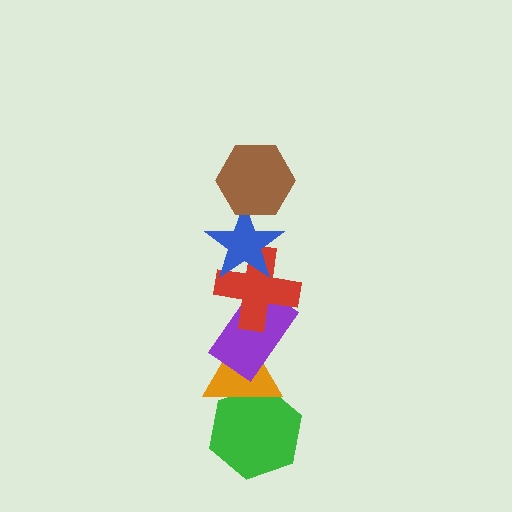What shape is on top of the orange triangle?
The purple rectangle is on top of the orange triangle.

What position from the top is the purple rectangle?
The purple rectangle is 4th from the top.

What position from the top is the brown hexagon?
The brown hexagon is 1st from the top.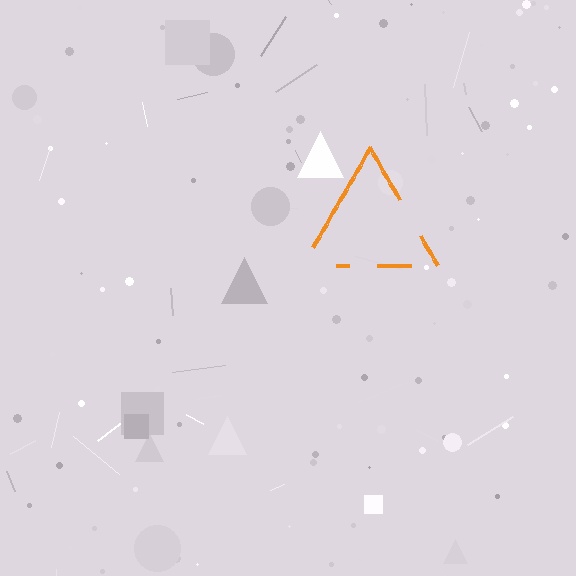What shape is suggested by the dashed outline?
The dashed outline suggests a triangle.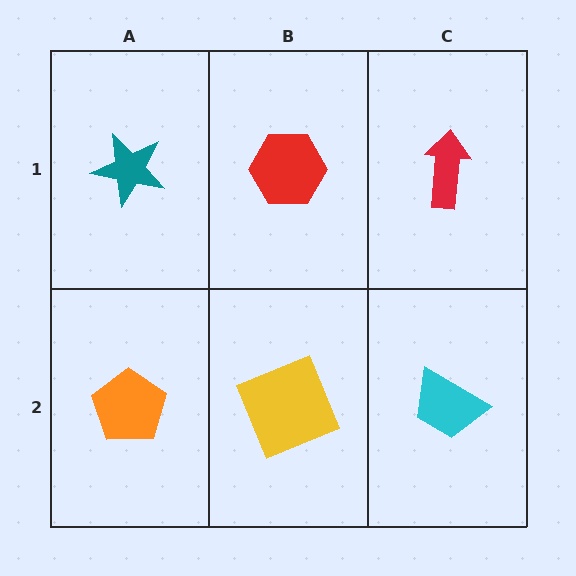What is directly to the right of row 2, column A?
A yellow square.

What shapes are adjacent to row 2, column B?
A red hexagon (row 1, column B), an orange pentagon (row 2, column A), a cyan trapezoid (row 2, column C).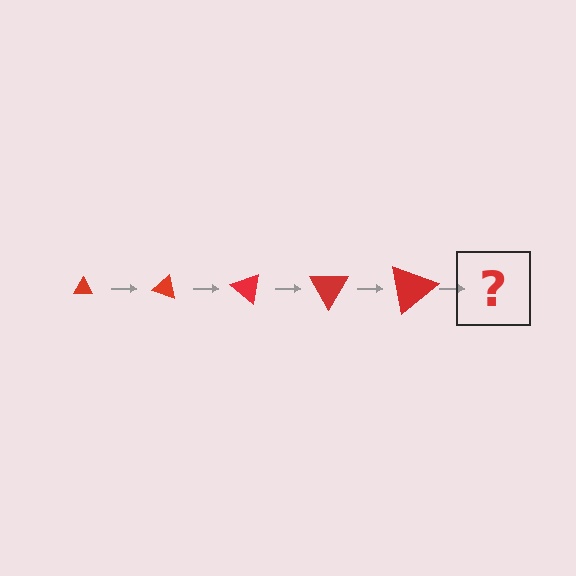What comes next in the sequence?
The next element should be a triangle, larger than the previous one and rotated 100 degrees from the start.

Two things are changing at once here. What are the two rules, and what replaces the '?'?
The two rules are that the triangle grows larger each step and it rotates 20 degrees each step. The '?' should be a triangle, larger than the previous one and rotated 100 degrees from the start.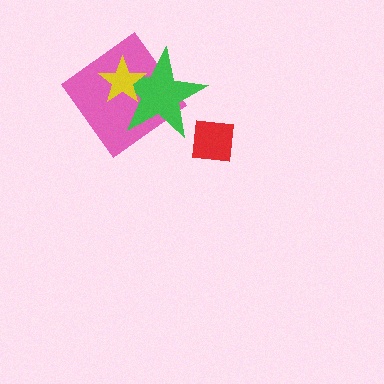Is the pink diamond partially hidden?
Yes, it is partially covered by another shape.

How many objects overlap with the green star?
2 objects overlap with the green star.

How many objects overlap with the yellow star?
2 objects overlap with the yellow star.